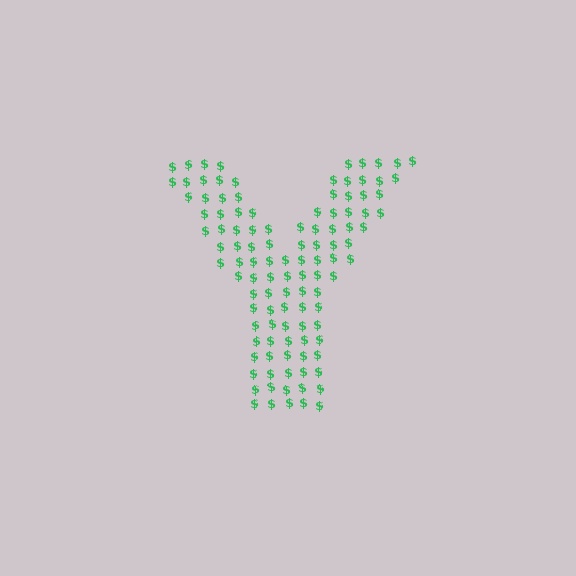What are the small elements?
The small elements are dollar signs.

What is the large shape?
The large shape is the letter Y.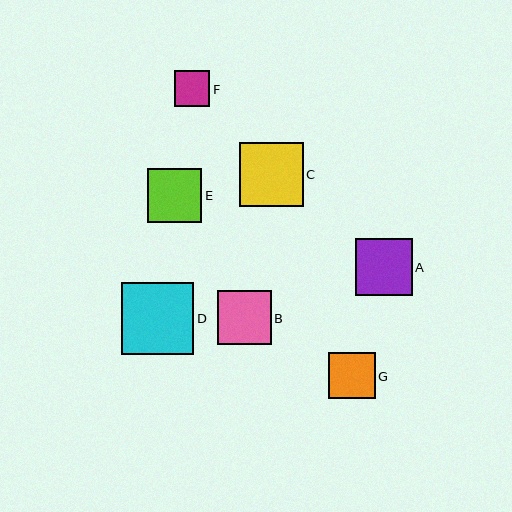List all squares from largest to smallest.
From largest to smallest: D, C, A, E, B, G, F.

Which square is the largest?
Square D is the largest with a size of approximately 72 pixels.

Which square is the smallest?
Square F is the smallest with a size of approximately 35 pixels.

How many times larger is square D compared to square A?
Square D is approximately 1.3 times the size of square A.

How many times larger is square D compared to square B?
Square D is approximately 1.3 times the size of square B.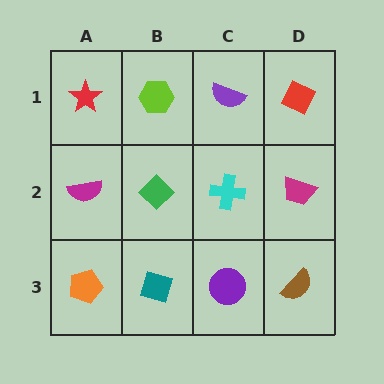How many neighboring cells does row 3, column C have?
3.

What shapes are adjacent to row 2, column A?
A red star (row 1, column A), an orange pentagon (row 3, column A), a green diamond (row 2, column B).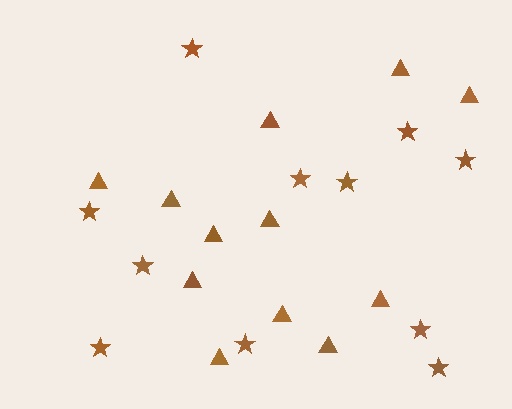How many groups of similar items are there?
There are 2 groups: one group of triangles (12) and one group of stars (11).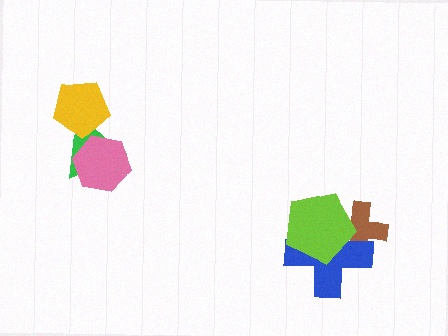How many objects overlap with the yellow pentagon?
1 object overlaps with the yellow pentagon.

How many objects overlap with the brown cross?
2 objects overlap with the brown cross.